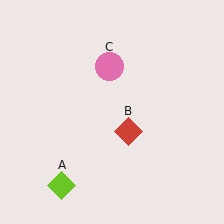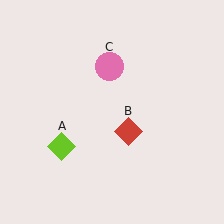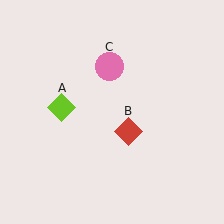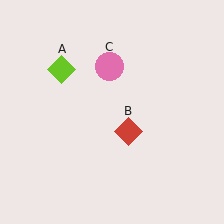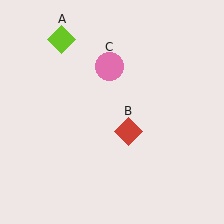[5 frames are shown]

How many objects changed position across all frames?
1 object changed position: lime diamond (object A).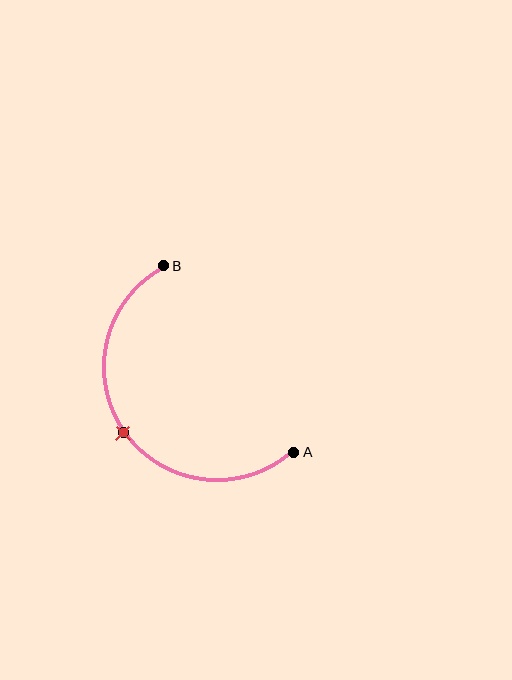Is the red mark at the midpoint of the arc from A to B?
Yes. The red mark lies on the arc at equal arc-length from both A and B — it is the arc midpoint.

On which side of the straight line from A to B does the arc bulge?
The arc bulges below and to the left of the straight line connecting A and B.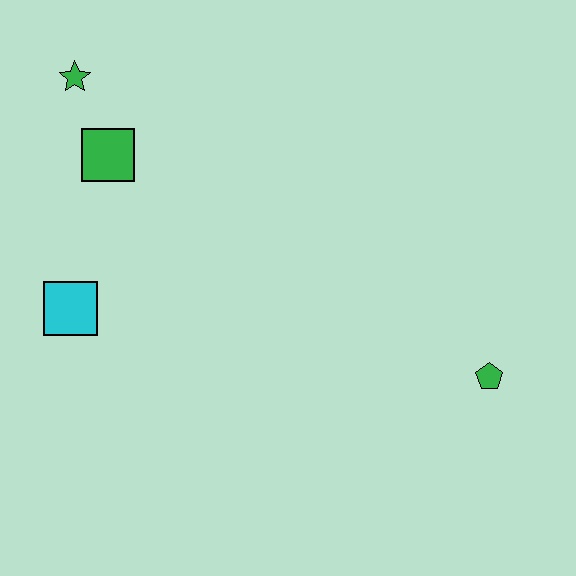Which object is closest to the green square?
The green star is closest to the green square.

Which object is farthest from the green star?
The green pentagon is farthest from the green star.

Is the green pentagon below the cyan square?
Yes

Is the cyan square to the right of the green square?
No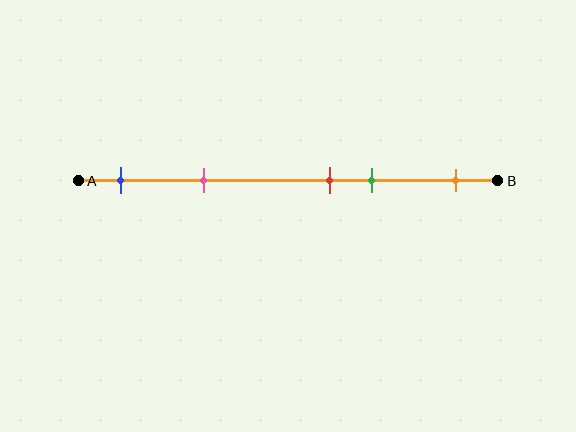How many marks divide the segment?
There are 5 marks dividing the segment.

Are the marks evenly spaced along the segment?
No, the marks are not evenly spaced.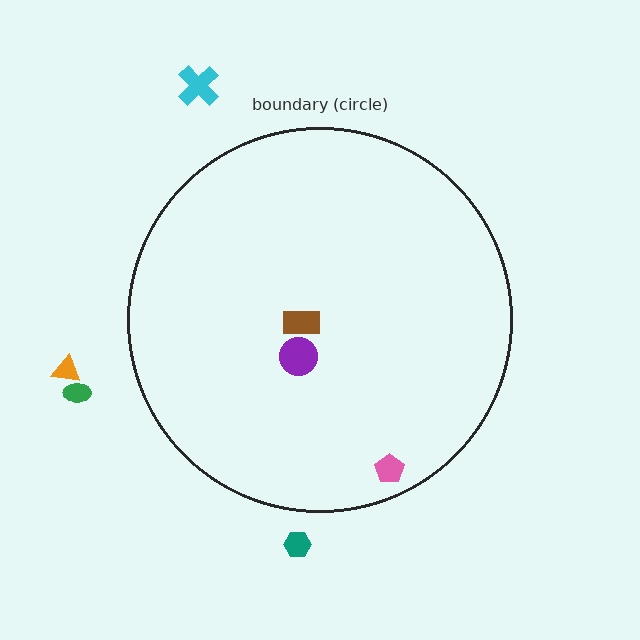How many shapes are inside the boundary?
3 inside, 4 outside.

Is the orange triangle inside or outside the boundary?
Outside.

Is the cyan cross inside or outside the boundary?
Outside.